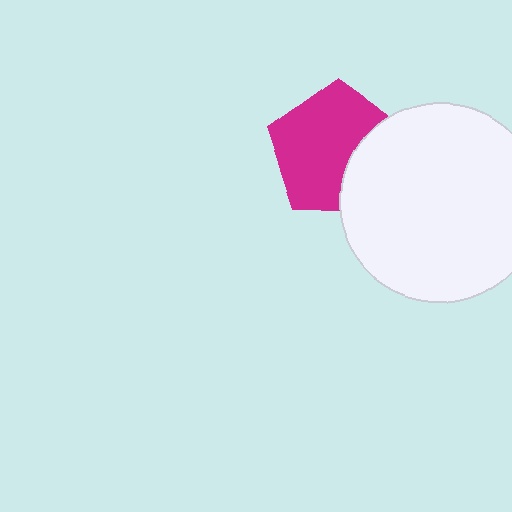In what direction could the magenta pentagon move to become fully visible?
The magenta pentagon could move left. That would shift it out from behind the white circle entirely.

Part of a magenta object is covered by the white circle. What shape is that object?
It is a pentagon.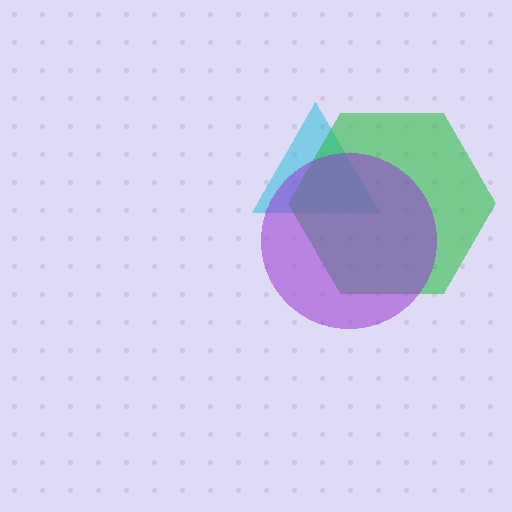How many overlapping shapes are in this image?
There are 3 overlapping shapes in the image.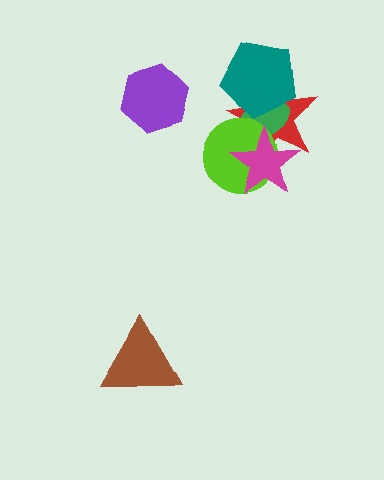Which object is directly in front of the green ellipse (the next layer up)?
The lime circle is directly in front of the green ellipse.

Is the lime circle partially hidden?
Yes, it is partially covered by another shape.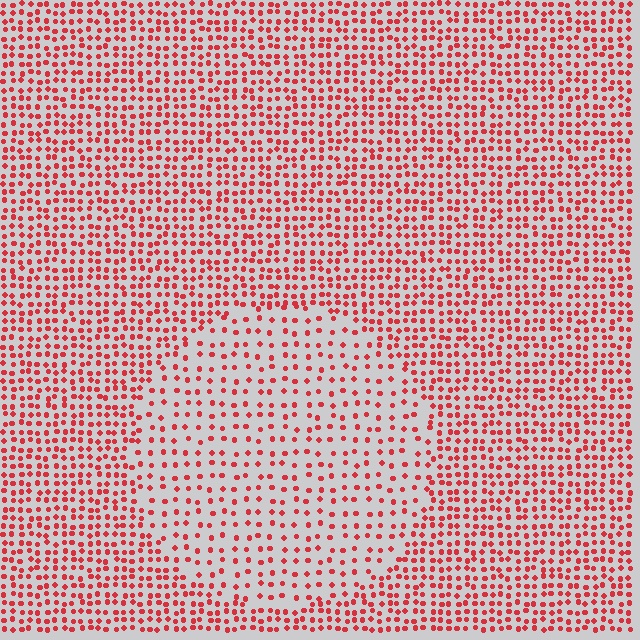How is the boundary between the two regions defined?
The boundary is defined by a change in element density (approximately 2.0x ratio). All elements are the same color, size, and shape.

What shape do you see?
I see a circle.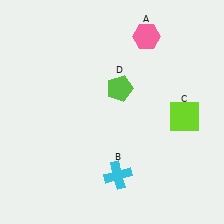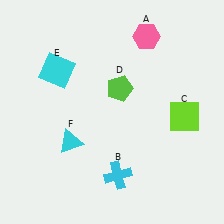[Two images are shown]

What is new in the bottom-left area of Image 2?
A cyan triangle (F) was added in the bottom-left area of Image 2.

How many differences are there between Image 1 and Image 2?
There are 2 differences between the two images.